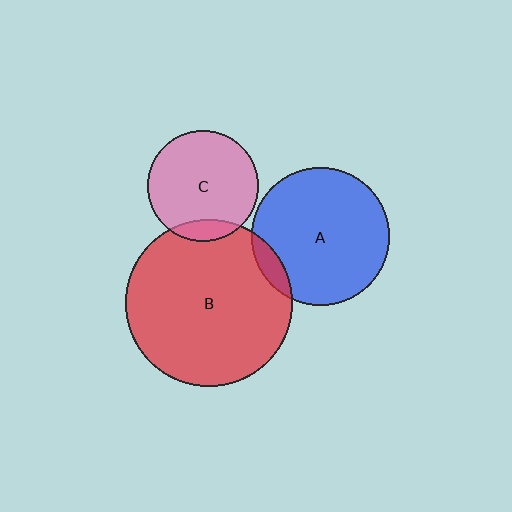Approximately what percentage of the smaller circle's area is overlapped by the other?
Approximately 10%.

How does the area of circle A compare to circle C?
Approximately 1.5 times.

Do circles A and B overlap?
Yes.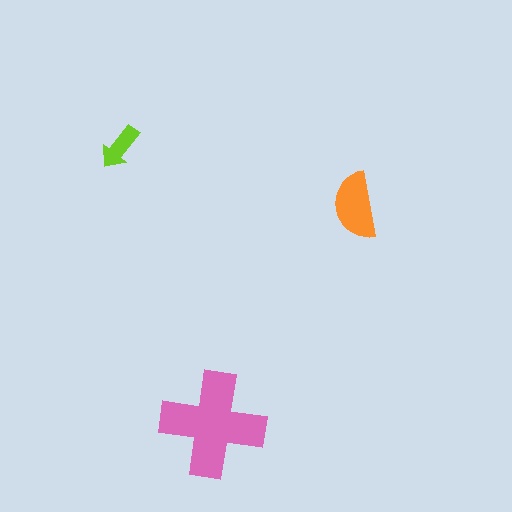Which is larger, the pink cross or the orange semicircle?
The pink cross.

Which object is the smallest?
The lime arrow.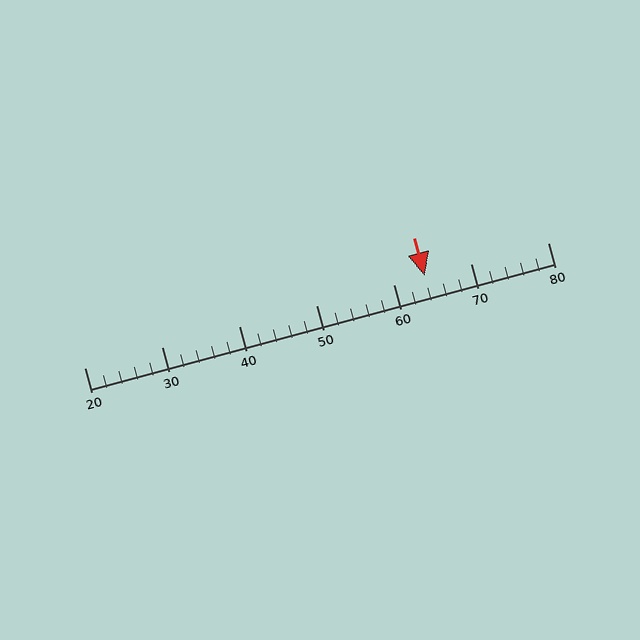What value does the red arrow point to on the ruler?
The red arrow points to approximately 64.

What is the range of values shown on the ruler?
The ruler shows values from 20 to 80.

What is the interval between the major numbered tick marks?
The major tick marks are spaced 10 units apart.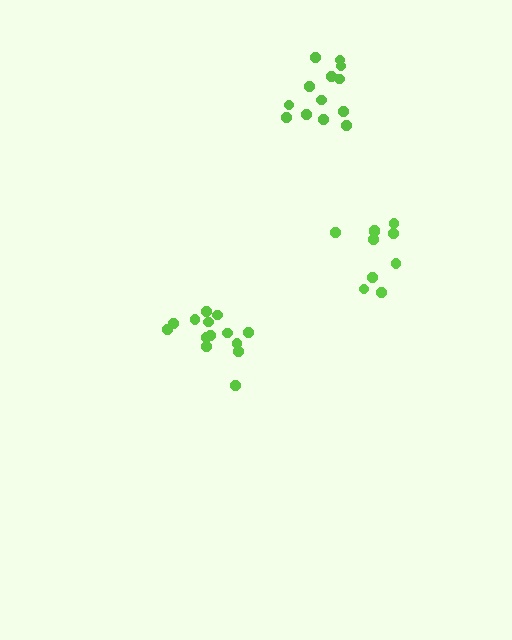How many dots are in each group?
Group 1: 14 dots, Group 2: 10 dots, Group 3: 13 dots (37 total).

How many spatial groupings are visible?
There are 3 spatial groupings.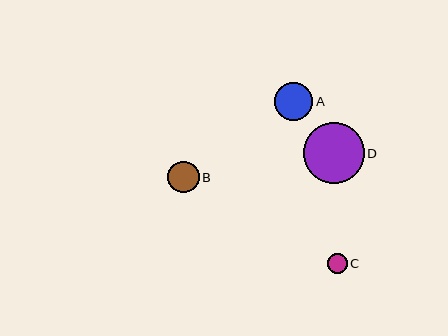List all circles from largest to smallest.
From largest to smallest: D, A, B, C.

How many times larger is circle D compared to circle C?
Circle D is approximately 3.0 times the size of circle C.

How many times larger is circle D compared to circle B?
Circle D is approximately 1.9 times the size of circle B.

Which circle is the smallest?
Circle C is the smallest with a size of approximately 20 pixels.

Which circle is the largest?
Circle D is the largest with a size of approximately 61 pixels.